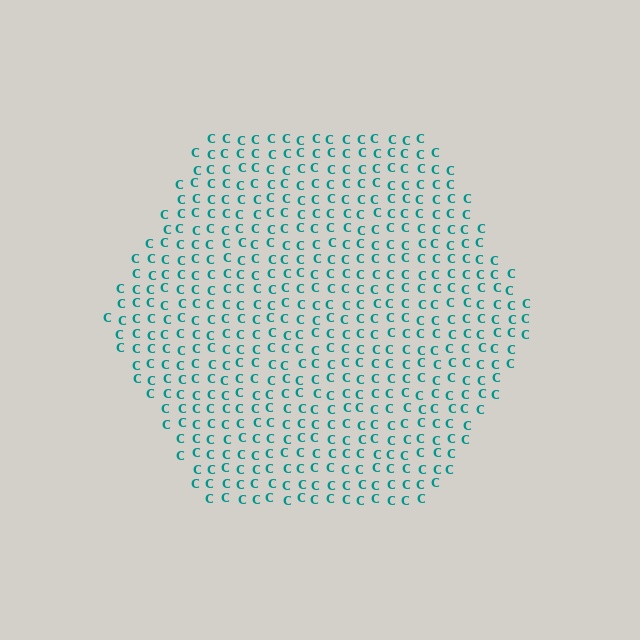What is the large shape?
The large shape is a hexagon.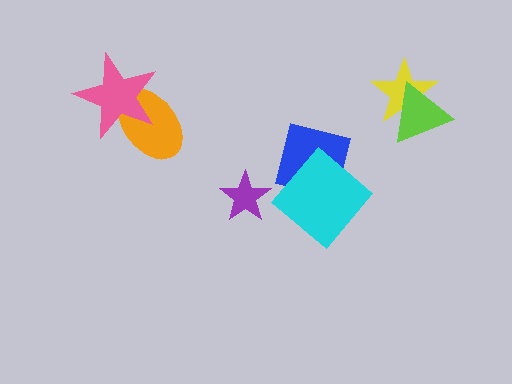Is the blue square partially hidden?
Yes, it is partially covered by another shape.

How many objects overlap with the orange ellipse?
1 object overlaps with the orange ellipse.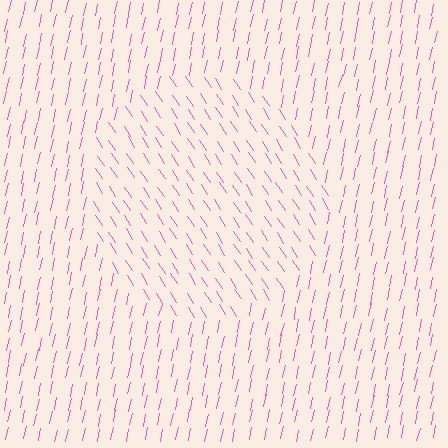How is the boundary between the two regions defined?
The boundary is defined purely by a change in line orientation (approximately 45 degrees difference). All lines are the same color and thickness.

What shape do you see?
I see a circle.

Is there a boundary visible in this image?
Yes, there is a texture boundary formed by a change in line orientation.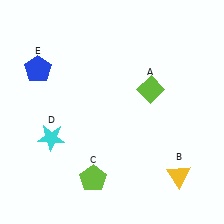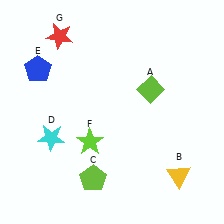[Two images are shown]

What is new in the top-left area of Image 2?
A red star (G) was added in the top-left area of Image 2.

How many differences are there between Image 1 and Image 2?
There are 2 differences between the two images.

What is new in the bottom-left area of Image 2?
A lime star (F) was added in the bottom-left area of Image 2.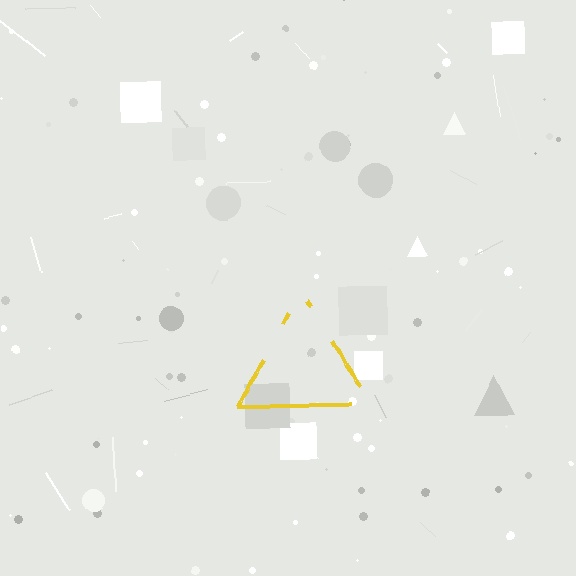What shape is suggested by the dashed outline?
The dashed outline suggests a triangle.